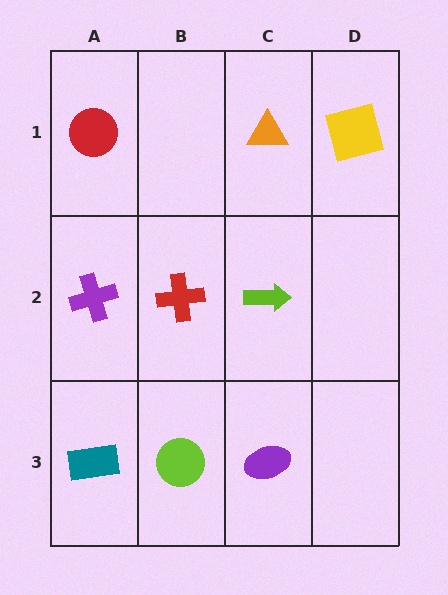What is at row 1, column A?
A red circle.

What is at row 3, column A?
A teal rectangle.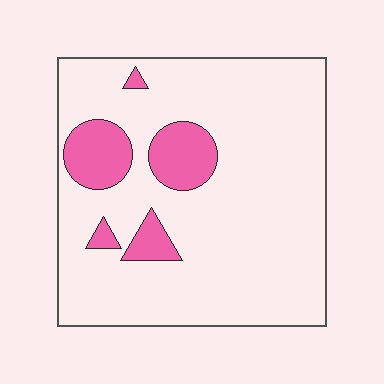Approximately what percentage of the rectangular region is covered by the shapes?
Approximately 15%.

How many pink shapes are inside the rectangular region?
5.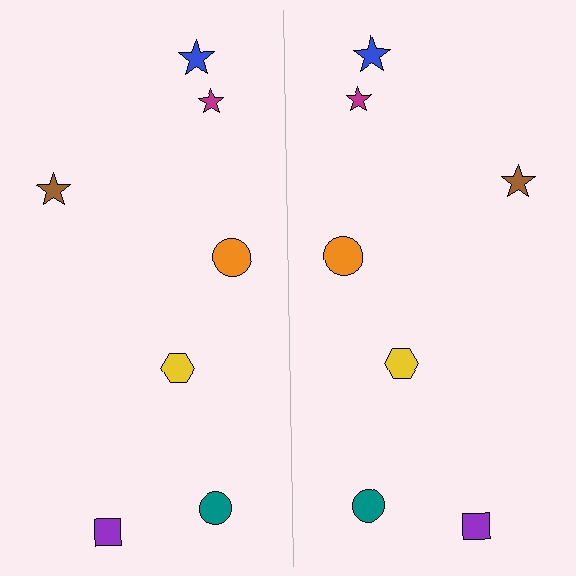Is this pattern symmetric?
Yes, this pattern has bilateral (reflection) symmetry.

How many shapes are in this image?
There are 14 shapes in this image.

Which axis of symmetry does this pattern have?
The pattern has a vertical axis of symmetry running through the center of the image.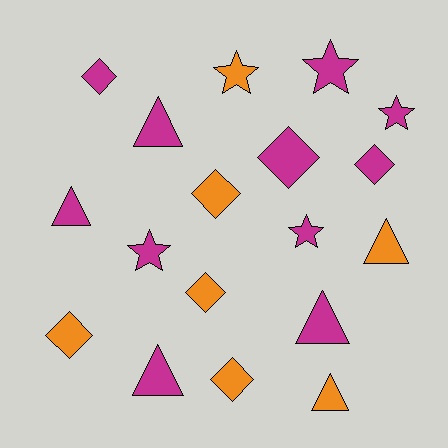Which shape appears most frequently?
Diamond, with 7 objects.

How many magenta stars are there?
There are 4 magenta stars.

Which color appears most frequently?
Magenta, with 11 objects.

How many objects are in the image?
There are 18 objects.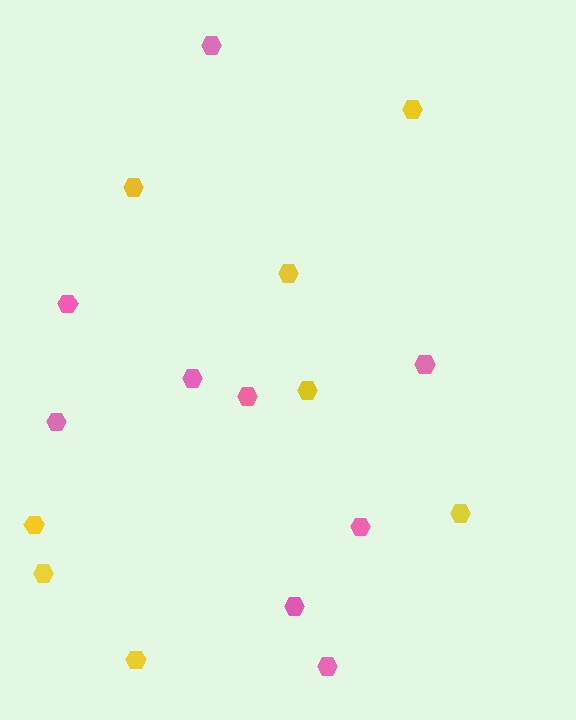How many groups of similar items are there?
There are 2 groups: one group of yellow hexagons (8) and one group of pink hexagons (9).